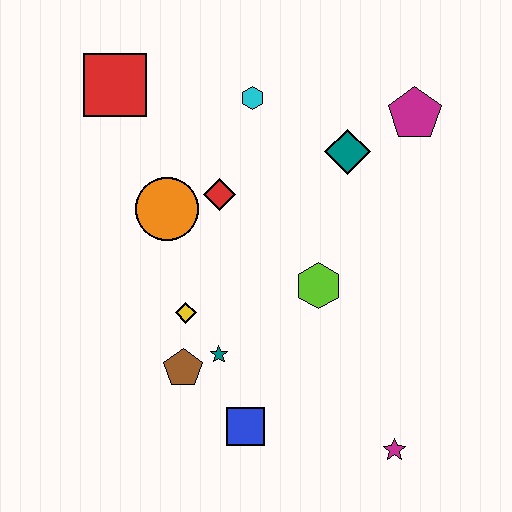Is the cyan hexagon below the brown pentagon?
No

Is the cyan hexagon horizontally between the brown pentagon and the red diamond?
No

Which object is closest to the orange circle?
The red diamond is closest to the orange circle.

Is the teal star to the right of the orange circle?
Yes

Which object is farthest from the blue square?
The red square is farthest from the blue square.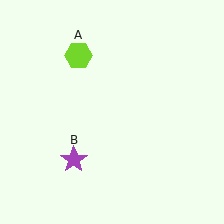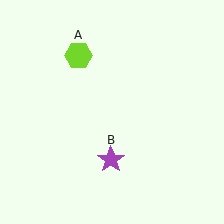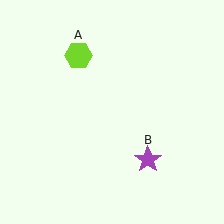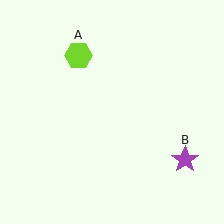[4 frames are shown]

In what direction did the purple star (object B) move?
The purple star (object B) moved right.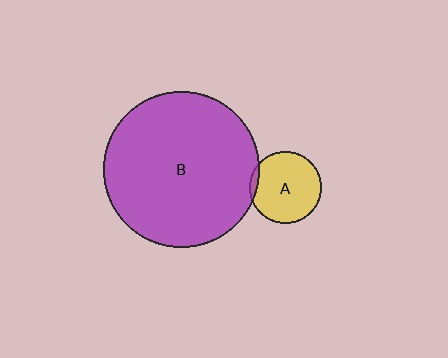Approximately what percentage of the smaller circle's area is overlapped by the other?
Approximately 5%.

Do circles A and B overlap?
Yes.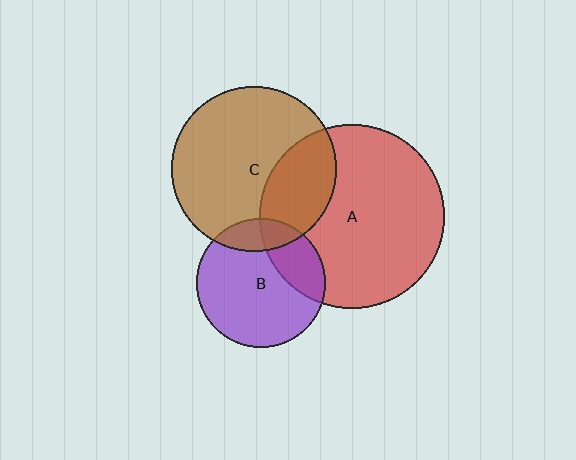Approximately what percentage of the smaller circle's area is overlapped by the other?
Approximately 30%.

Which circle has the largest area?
Circle A (red).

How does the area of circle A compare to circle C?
Approximately 1.2 times.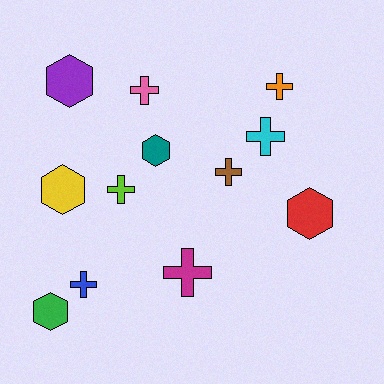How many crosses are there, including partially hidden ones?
There are 7 crosses.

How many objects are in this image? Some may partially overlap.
There are 12 objects.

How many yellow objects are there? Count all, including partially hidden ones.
There is 1 yellow object.